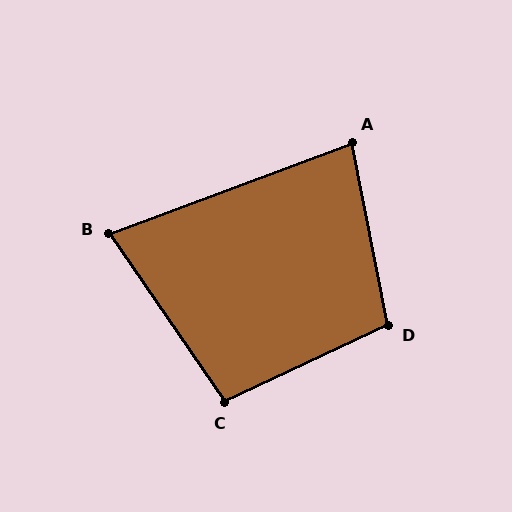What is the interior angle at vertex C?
Approximately 100 degrees (obtuse).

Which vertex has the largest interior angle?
D, at approximately 104 degrees.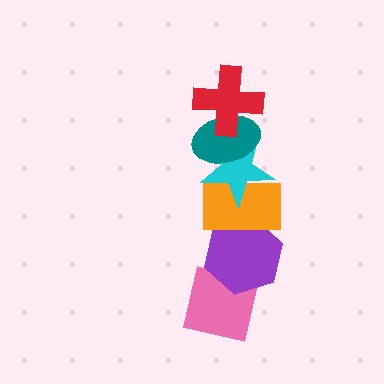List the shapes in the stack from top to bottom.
From top to bottom: the red cross, the teal ellipse, the cyan star, the orange rectangle, the purple hexagon, the pink square.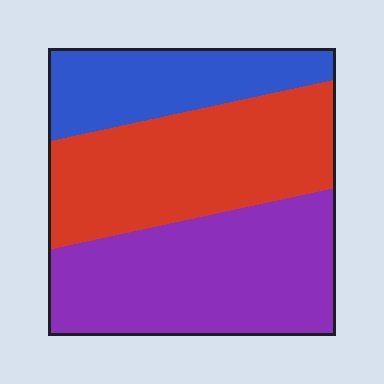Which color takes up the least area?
Blue, at roughly 20%.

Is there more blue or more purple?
Purple.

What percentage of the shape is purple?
Purple takes up between a quarter and a half of the shape.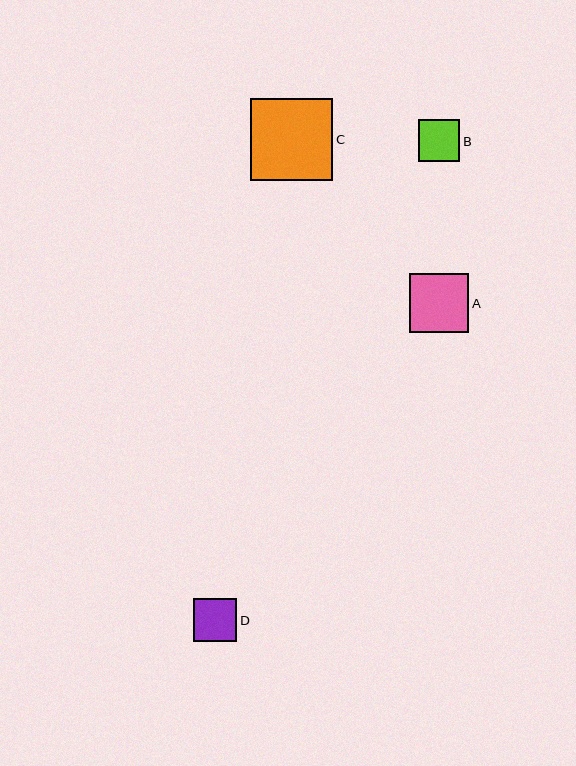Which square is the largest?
Square C is the largest with a size of approximately 82 pixels.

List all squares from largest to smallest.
From largest to smallest: C, A, D, B.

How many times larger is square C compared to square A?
Square C is approximately 1.4 times the size of square A.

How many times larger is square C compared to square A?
Square C is approximately 1.4 times the size of square A.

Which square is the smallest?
Square B is the smallest with a size of approximately 42 pixels.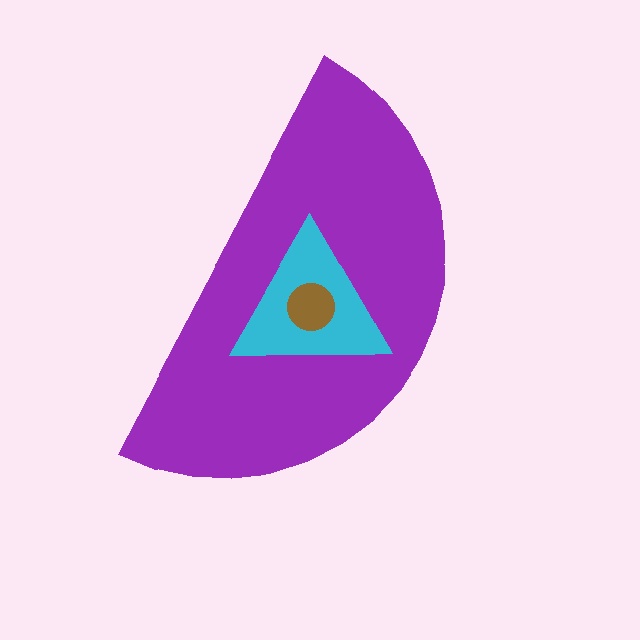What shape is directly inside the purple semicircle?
The cyan triangle.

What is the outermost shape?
The purple semicircle.